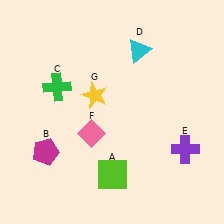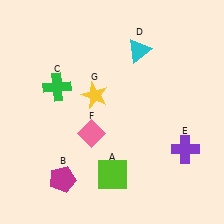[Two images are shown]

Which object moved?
The magenta pentagon (B) moved down.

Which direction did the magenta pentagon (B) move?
The magenta pentagon (B) moved down.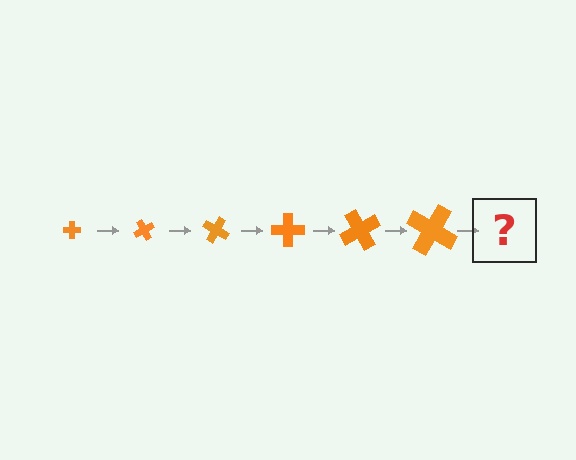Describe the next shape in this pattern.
It should be a cross, larger than the previous one and rotated 360 degrees from the start.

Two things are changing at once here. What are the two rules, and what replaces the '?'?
The two rules are that the cross grows larger each step and it rotates 60 degrees each step. The '?' should be a cross, larger than the previous one and rotated 360 degrees from the start.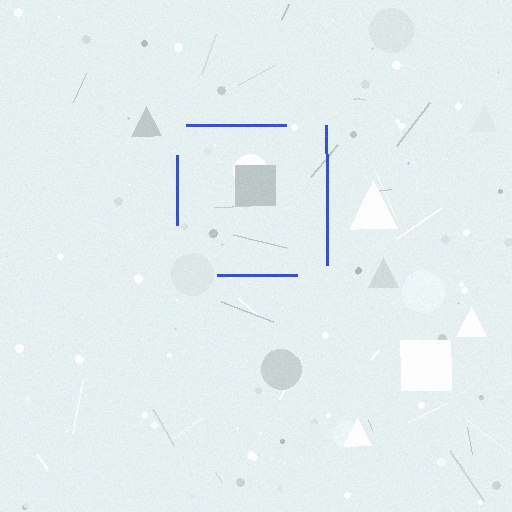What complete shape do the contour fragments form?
The contour fragments form a square.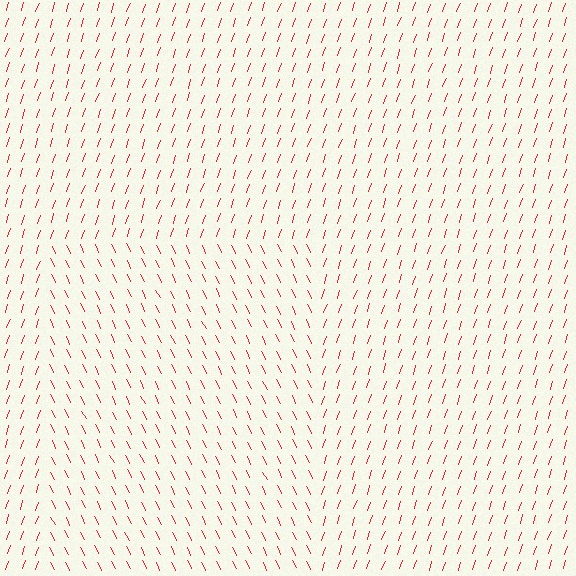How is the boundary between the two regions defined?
The boundary is defined purely by a change in line orientation (approximately 45 degrees difference). All lines are the same color and thickness.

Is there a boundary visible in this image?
Yes, there is a texture boundary formed by a change in line orientation.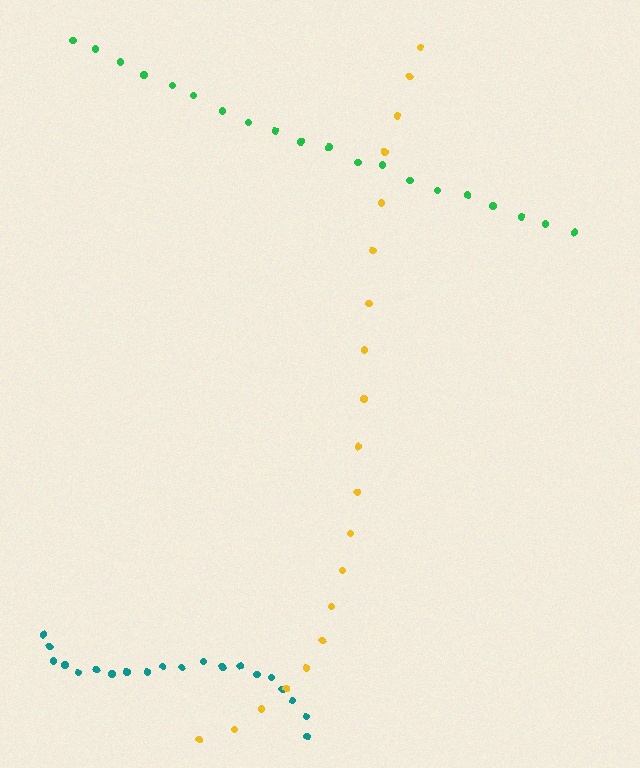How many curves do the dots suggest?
There are 3 distinct paths.